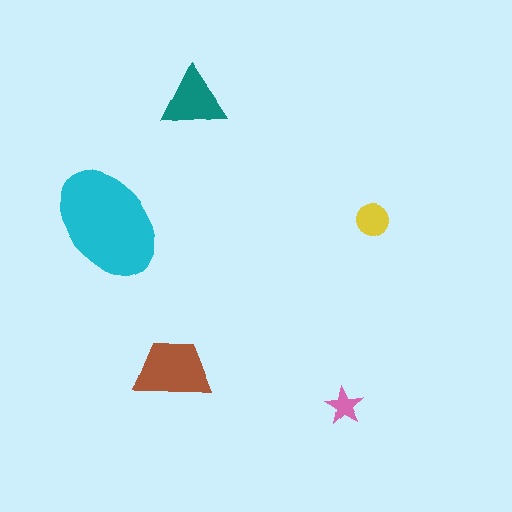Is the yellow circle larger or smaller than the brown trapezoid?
Smaller.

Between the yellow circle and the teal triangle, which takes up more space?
The teal triangle.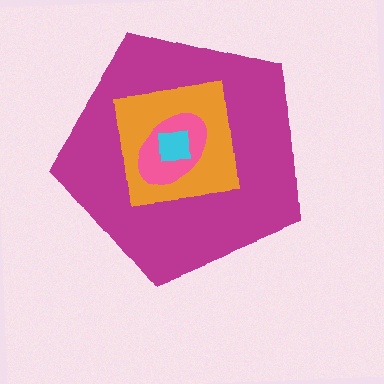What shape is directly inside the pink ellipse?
The cyan square.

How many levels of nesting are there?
4.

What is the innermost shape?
The cyan square.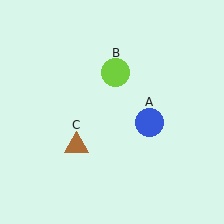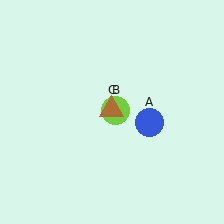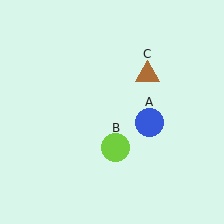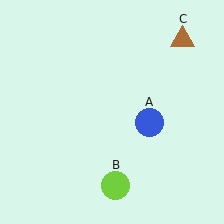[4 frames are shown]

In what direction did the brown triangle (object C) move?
The brown triangle (object C) moved up and to the right.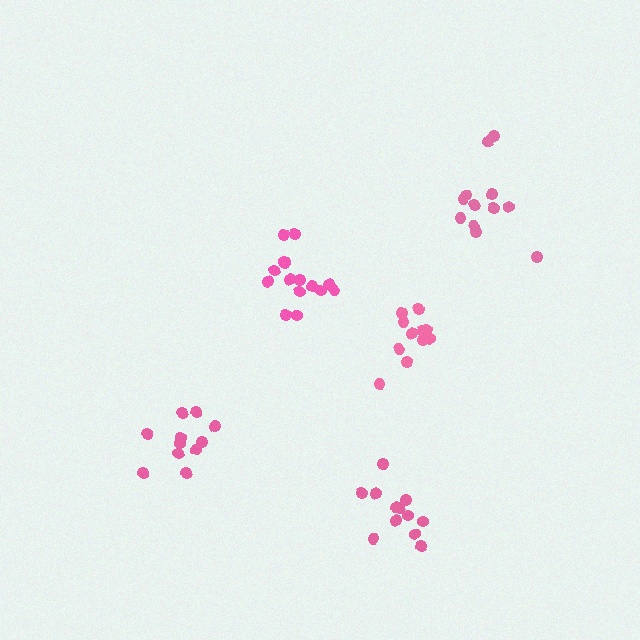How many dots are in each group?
Group 1: 12 dots, Group 2: 11 dots, Group 3: 12 dots, Group 4: 11 dots, Group 5: 15 dots (61 total).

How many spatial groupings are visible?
There are 5 spatial groupings.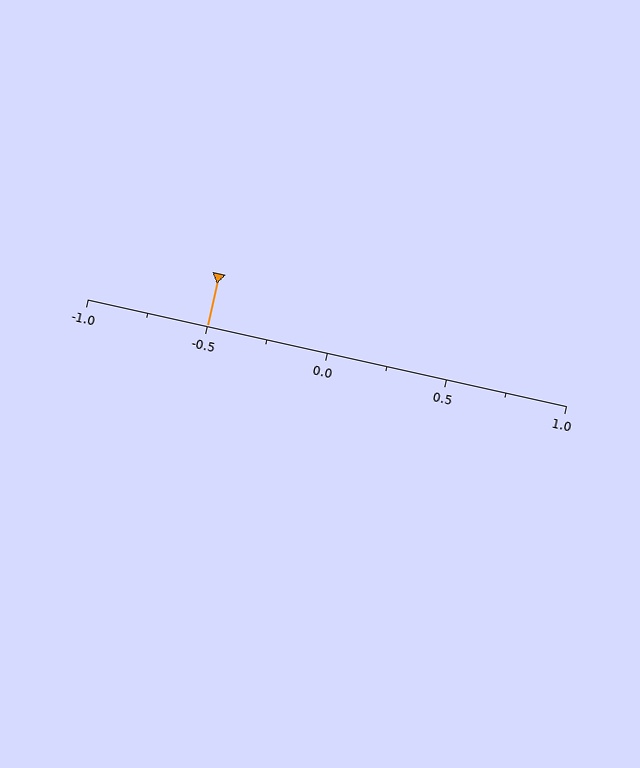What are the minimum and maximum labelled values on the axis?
The axis runs from -1.0 to 1.0.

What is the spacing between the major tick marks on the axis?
The major ticks are spaced 0.5 apart.